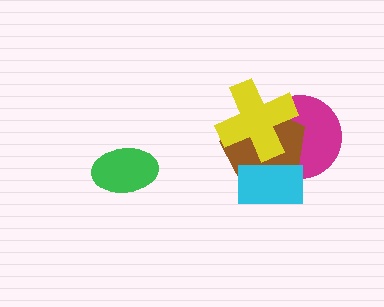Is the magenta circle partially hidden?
Yes, it is partially covered by another shape.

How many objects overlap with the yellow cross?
2 objects overlap with the yellow cross.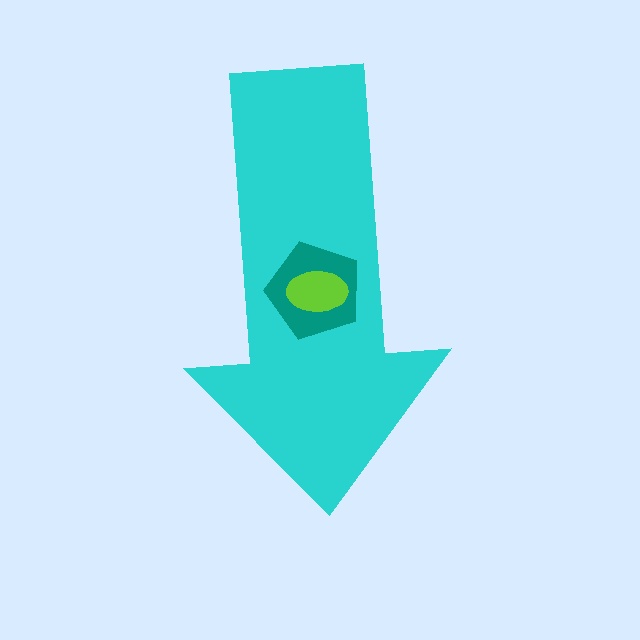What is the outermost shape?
The cyan arrow.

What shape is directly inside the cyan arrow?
The teal pentagon.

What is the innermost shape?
The lime ellipse.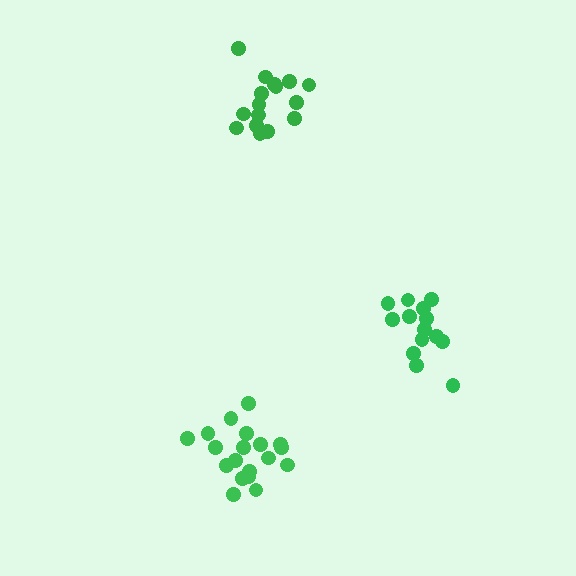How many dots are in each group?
Group 1: 16 dots, Group 2: 19 dots, Group 3: 14 dots (49 total).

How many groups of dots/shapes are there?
There are 3 groups.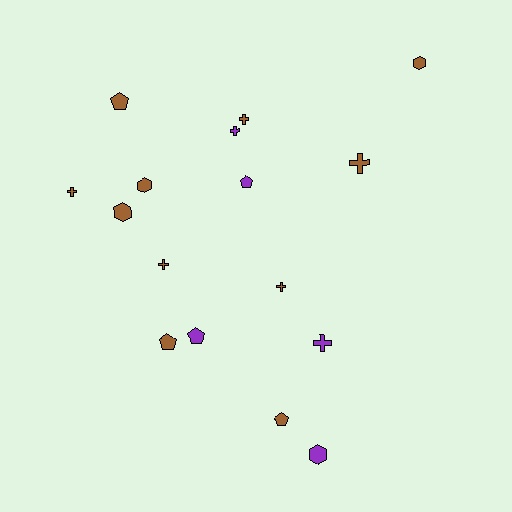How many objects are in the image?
There are 16 objects.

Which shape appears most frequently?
Cross, with 7 objects.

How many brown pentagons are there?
There are 3 brown pentagons.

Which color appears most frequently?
Brown, with 11 objects.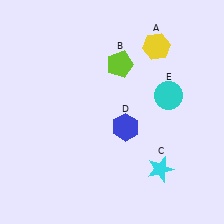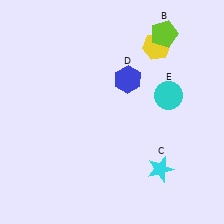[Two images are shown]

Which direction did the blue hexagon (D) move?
The blue hexagon (D) moved up.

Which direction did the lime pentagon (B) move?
The lime pentagon (B) moved right.